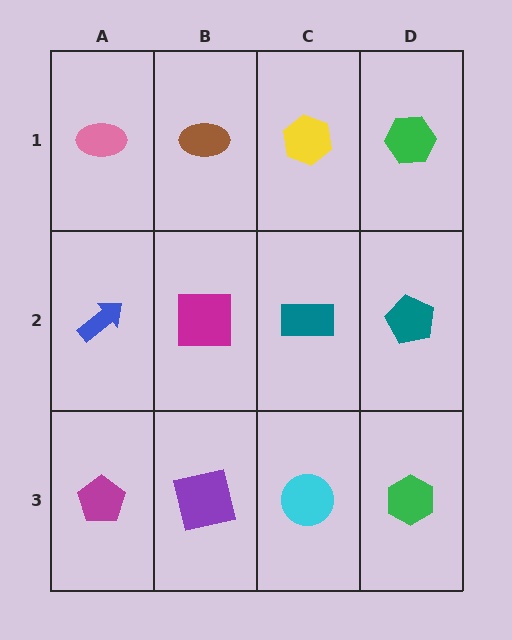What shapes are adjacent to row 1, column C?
A teal rectangle (row 2, column C), a brown ellipse (row 1, column B), a green hexagon (row 1, column D).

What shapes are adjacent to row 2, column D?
A green hexagon (row 1, column D), a green hexagon (row 3, column D), a teal rectangle (row 2, column C).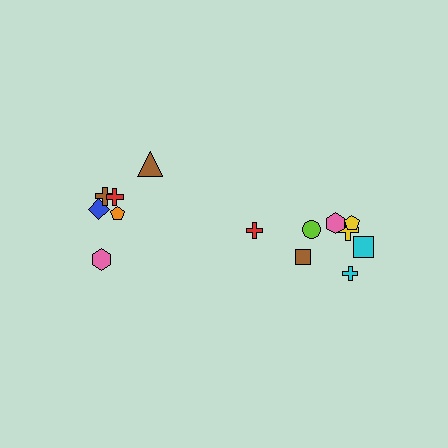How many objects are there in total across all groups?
There are 14 objects.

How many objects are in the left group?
There are 6 objects.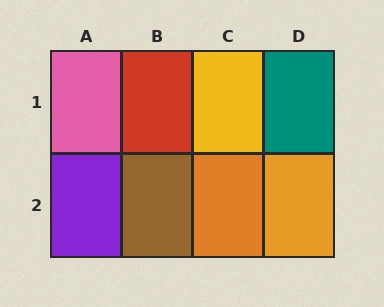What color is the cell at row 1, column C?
Yellow.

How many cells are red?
1 cell is red.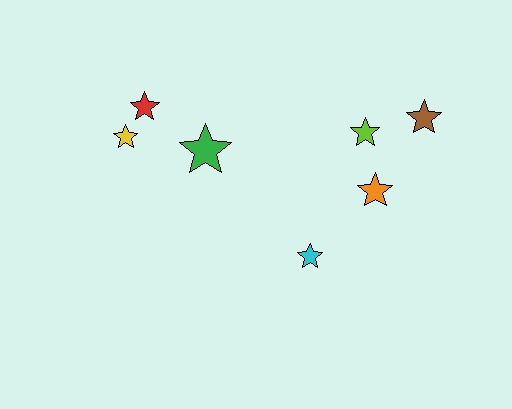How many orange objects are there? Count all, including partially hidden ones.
There is 1 orange object.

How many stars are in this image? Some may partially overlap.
There are 7 stars.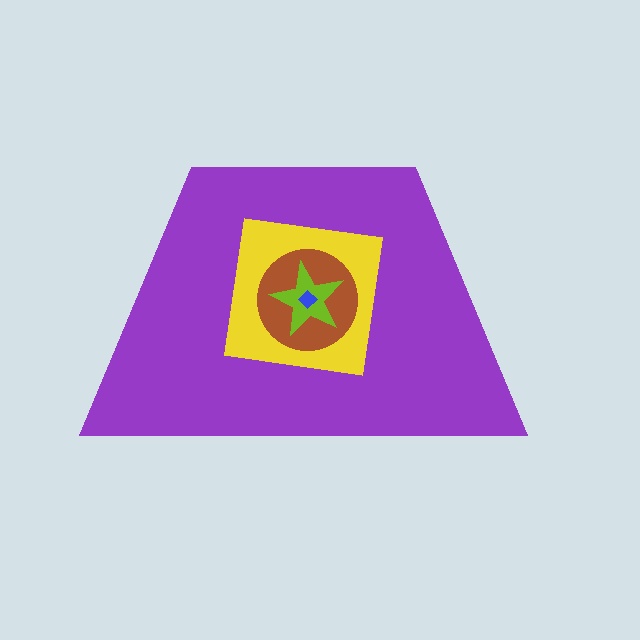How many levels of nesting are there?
5.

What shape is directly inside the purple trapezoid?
The yellow square.